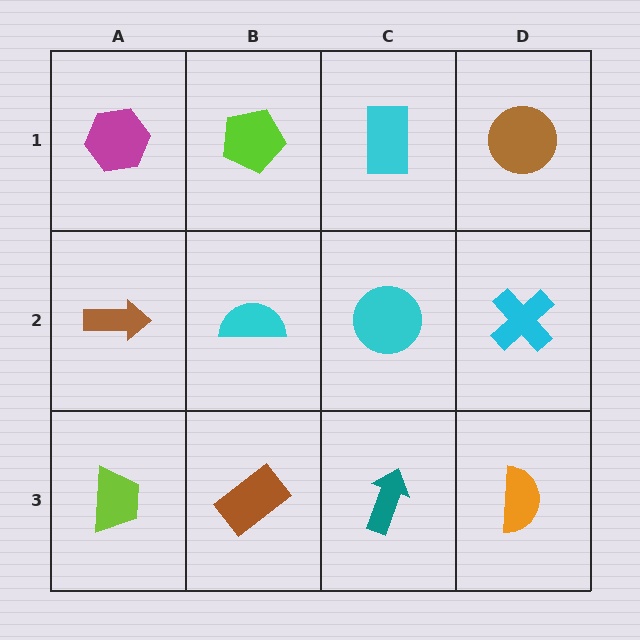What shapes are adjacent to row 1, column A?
A brown arrow (row 2, column A), a lime pentagon (row 1, column B).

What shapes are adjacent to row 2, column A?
A magenta hexagon (row 1, column A), a lime trapezoid (row 3, column A), a cyan semicircle (row 2, column B).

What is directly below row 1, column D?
A cyan cross.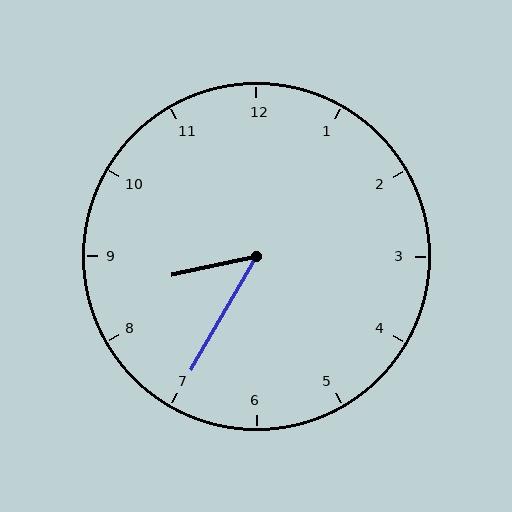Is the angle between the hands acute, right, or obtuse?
It is acute.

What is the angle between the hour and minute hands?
Approximately 48 degrees.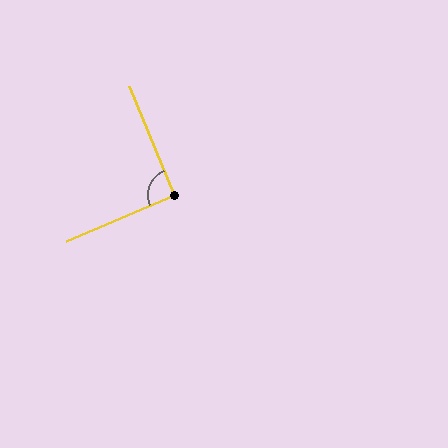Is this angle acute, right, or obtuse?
It is approximately a right angle.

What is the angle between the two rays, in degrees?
Approximately 91 degrees.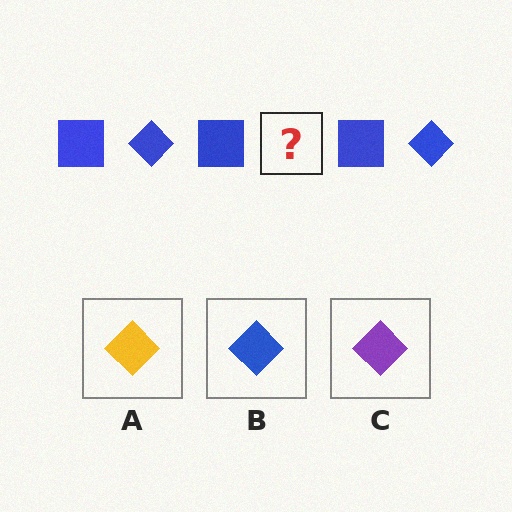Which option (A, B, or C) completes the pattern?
B.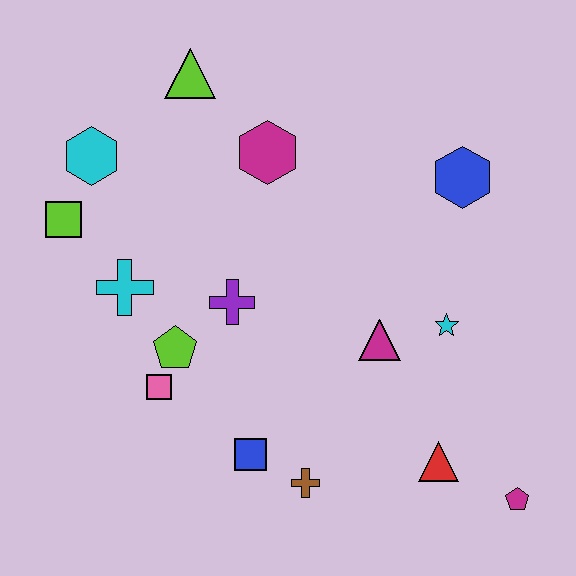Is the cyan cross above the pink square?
Yes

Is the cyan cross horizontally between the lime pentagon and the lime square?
Yes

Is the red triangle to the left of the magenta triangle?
No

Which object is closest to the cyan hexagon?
The lime square is closest to the cyan hexagon.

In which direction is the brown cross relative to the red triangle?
The brown cross is to the left of the red triangle.